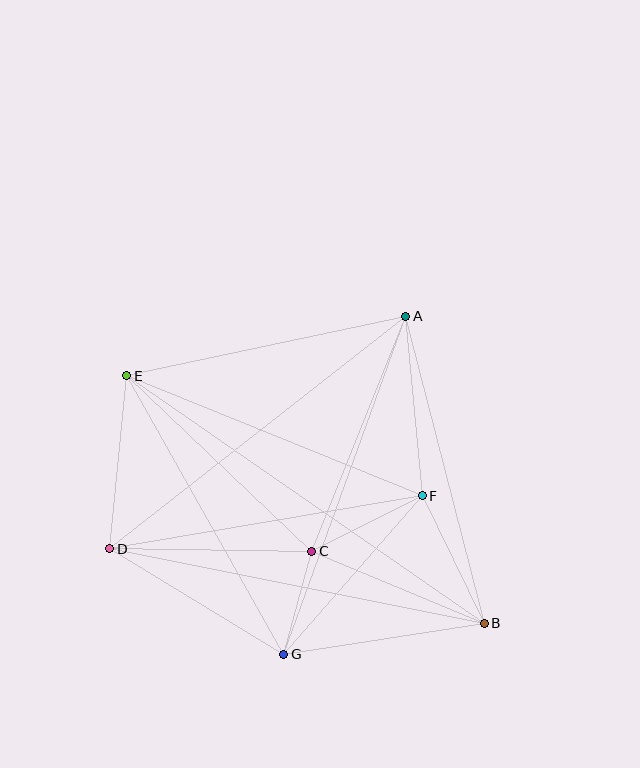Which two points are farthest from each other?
Points B and E are farthest from each other.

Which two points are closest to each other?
Points C and G are closest to each other.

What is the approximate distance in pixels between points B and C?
The distance between B and C is approximately 187 pixels.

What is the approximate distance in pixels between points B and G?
The distance between B and G is approximately 203 pixels.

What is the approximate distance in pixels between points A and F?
The distance between A and F is approximately 180 pixels.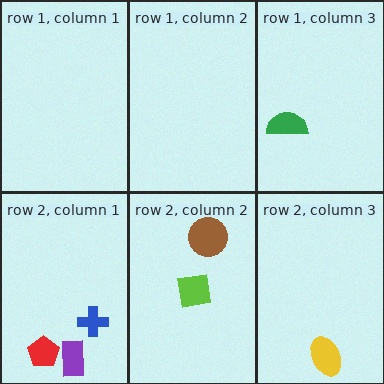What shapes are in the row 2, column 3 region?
The yellow ellipse.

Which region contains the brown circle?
The row 2, column 2 region.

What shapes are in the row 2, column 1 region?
The red pentagon, the purple rectangle, the blue cross.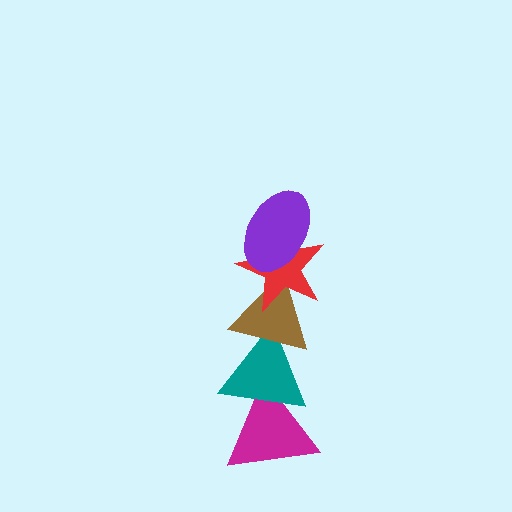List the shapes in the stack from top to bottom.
From top to bottom: the purple ellipse, the red star, the brown triangle, the teal triangle, the magenta triangle.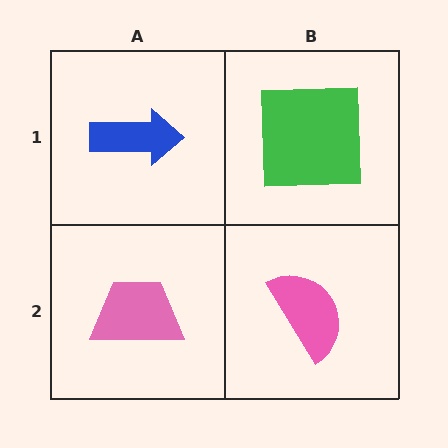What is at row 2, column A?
A pink trapezoid.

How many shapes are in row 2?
2 shapes.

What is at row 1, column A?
A blue arrow.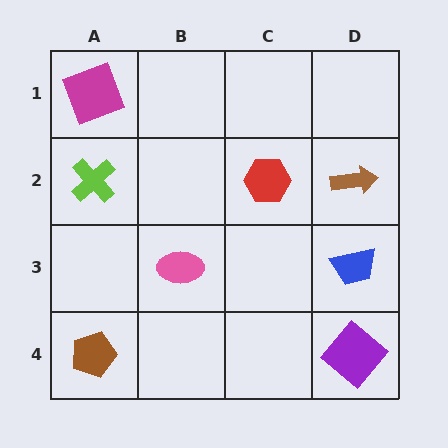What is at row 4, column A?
A brown pentagon.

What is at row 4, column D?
A purple diamond.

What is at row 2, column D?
A brown arrow.